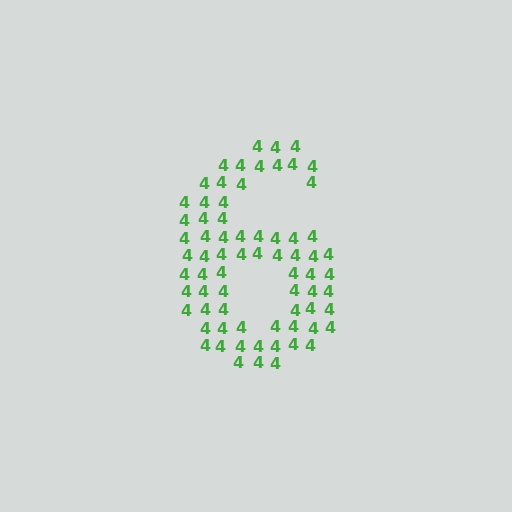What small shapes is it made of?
It is made of small digit 4's.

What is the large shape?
The large shape is the digit 6.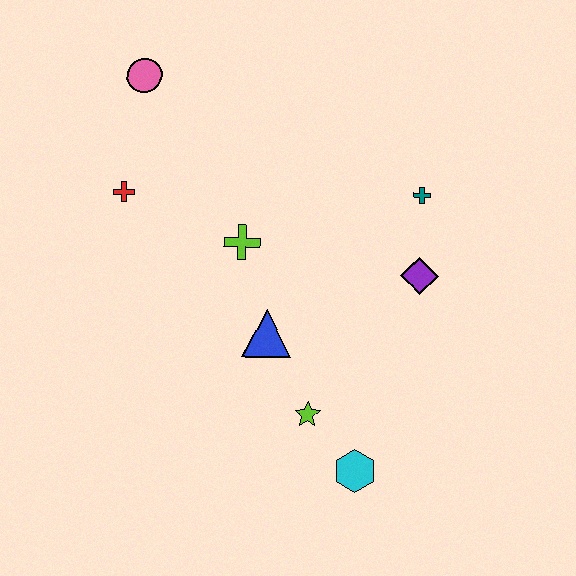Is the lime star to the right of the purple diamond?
No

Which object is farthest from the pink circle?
The cyan hexagon is farthest from the pink circle.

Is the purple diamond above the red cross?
No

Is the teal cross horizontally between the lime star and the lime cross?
No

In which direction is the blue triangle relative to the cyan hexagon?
The blue triangle is above the cyan hexagon.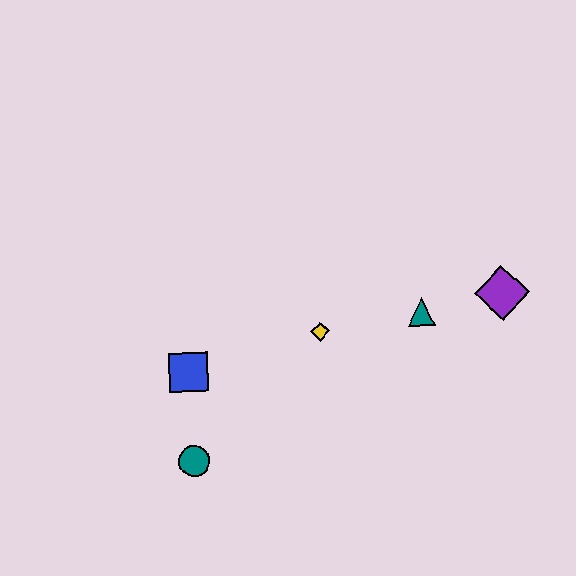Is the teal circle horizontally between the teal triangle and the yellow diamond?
No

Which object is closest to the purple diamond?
The teal triangle is closest to the purple diamond.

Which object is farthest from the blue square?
The purple diamond is farthest from the blue square.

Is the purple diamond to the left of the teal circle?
No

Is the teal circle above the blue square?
No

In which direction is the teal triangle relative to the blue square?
The teal triangle is to the right of the blue square.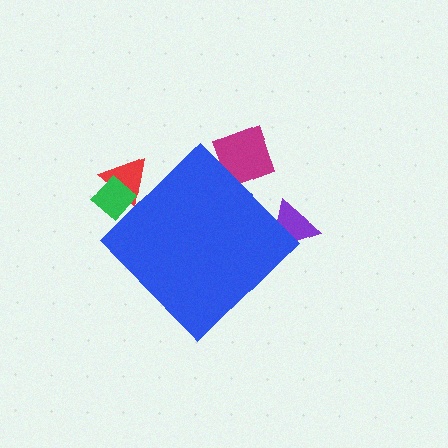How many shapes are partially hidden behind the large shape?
4 shapes are partially hidden.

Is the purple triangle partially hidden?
Yes, the purple triangle is partially hidden behind the blue diamond.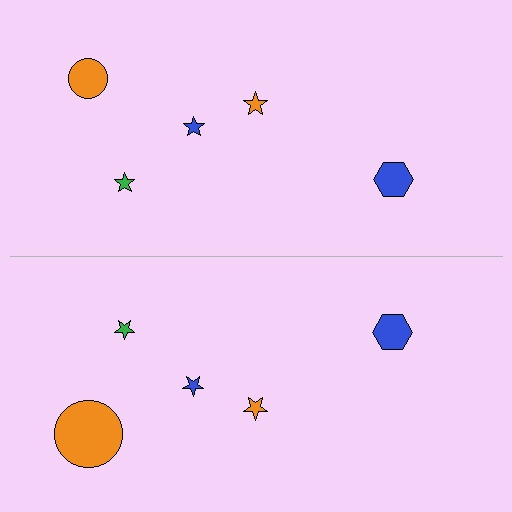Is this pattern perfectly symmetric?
No, the pattern is not perfectly symmetric. The orange circle on the bottom side has a different size than its mirror counterpart.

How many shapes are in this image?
There are 10 shapes in this image.